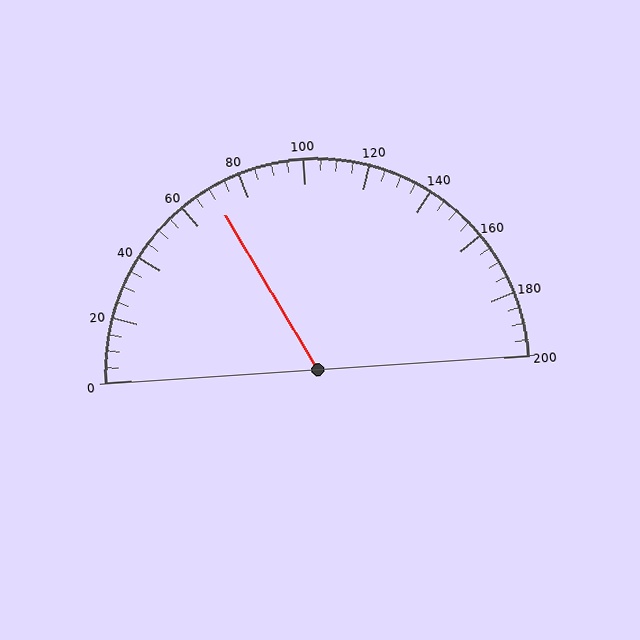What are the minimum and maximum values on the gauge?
The gauge ranges from 0 to 200.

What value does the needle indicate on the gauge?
The needle indicates approximately 70.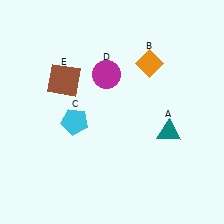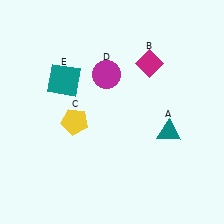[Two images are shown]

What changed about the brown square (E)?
In Image 1, E is brown. In Image 2, it changed to teal.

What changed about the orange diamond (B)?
In Image 1, B is orange. In Image 2, it changed to magenta.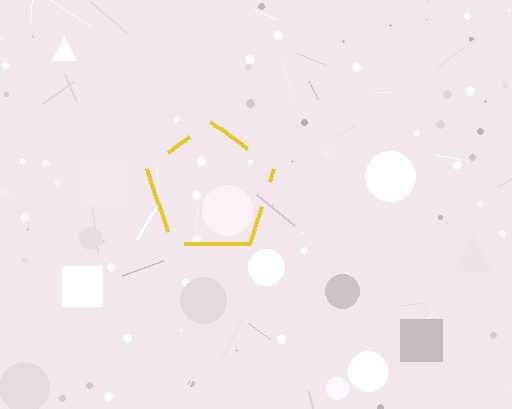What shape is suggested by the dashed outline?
The dashed outline suggests a pentagon.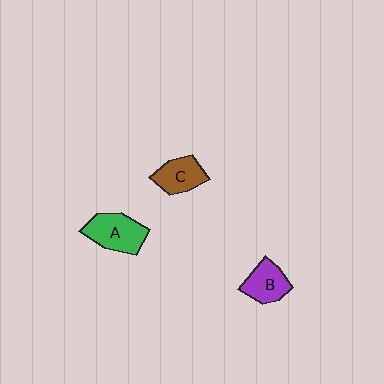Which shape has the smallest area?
Shape C (brown).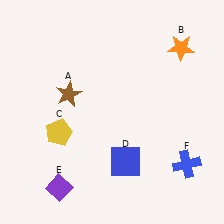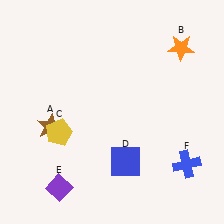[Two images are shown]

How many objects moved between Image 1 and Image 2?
1 object moved between the two images.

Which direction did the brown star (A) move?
The brown star (A) moved down.